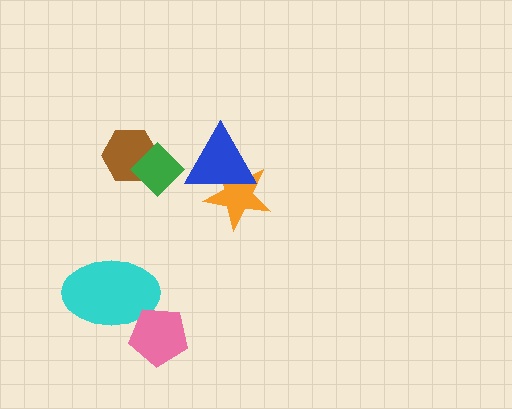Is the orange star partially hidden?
Yes, it is partially covered by another shape.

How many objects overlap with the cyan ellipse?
1 object overlaps with the cyan ellipse.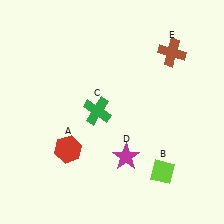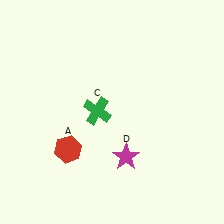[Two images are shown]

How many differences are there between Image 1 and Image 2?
There are 2 differences between the two images.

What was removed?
The lime diamond (B), the brown cross (E) were removed in Image 2.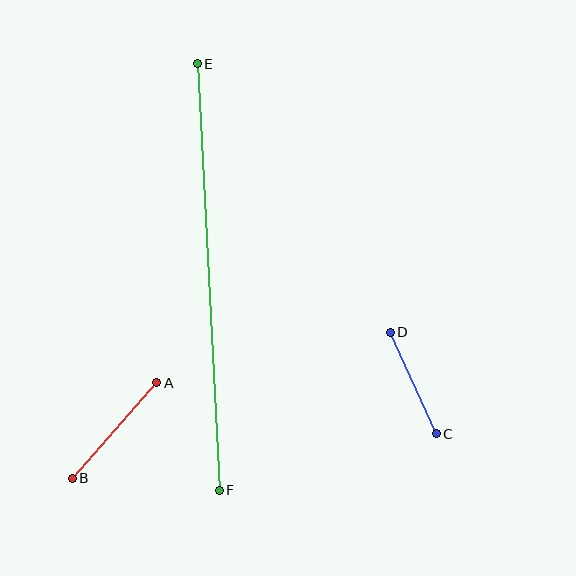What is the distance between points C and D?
The distance is approximately 111 pixels.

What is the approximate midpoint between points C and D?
The midpoint is at approximately (413, 383) pixels.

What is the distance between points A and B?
The distance is approximately 127 pixels.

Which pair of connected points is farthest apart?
Points E and F are farthest apart.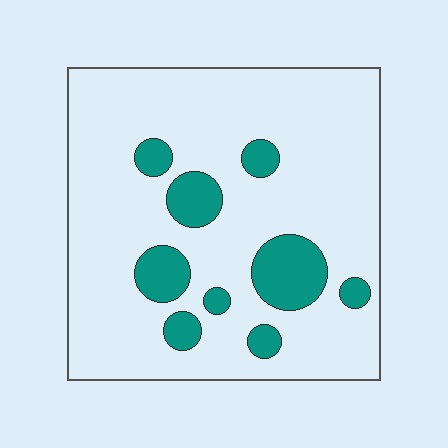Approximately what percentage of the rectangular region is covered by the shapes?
Approximately 15%.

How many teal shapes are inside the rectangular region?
9.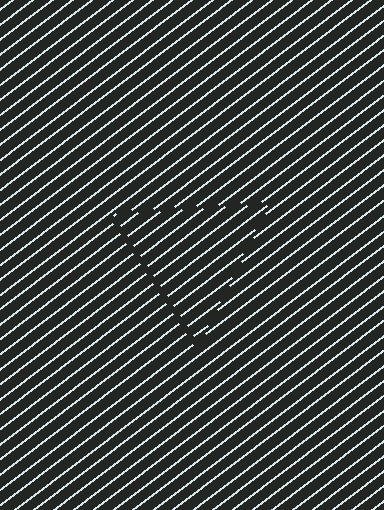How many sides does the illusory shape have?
3 sides — the line-ends trace a triangle.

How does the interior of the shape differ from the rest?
The interior of the shape contains the same grating, shifted by half a period — the contour is defined by the phase discontinuity where line-ends from the inner and outer gratings abut.